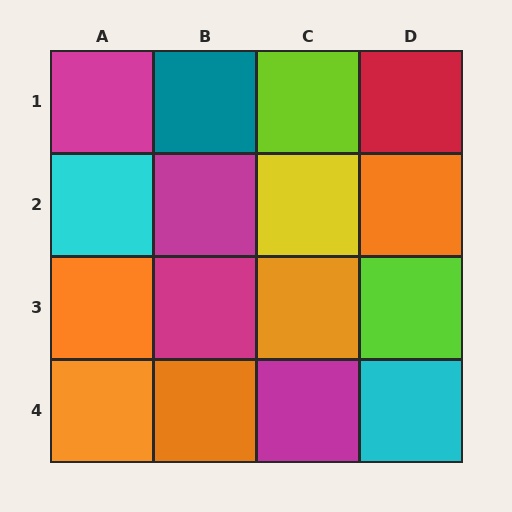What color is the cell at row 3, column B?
Magenta.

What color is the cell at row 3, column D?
Lime.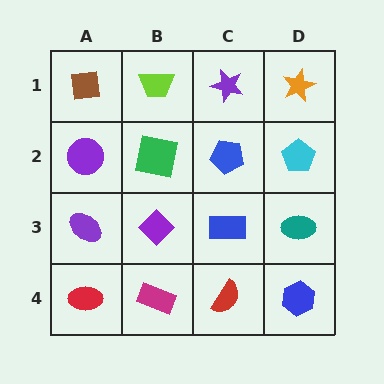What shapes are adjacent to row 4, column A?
A purple ellipse (row 3, column A), a magenta rectangle (row 4, column B).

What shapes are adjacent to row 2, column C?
A purple star (row 1, column C), a blue rectangle (row 3, column C), a green square (row 2, column B), a cyan pentagon (row 2, column D).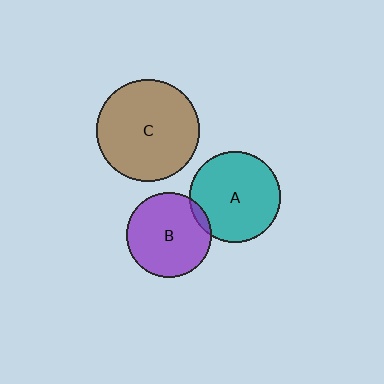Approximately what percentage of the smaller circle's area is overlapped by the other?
Approximately 5%.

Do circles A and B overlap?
Yes.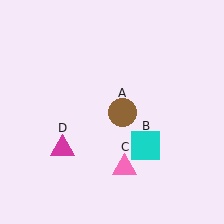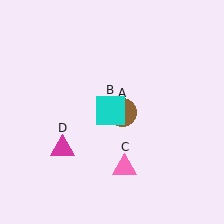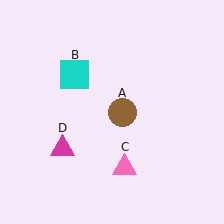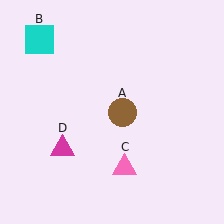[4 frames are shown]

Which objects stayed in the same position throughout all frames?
Brown circle (object A) and pink triangle (object C) and magenta triangle (object D) remained stationary.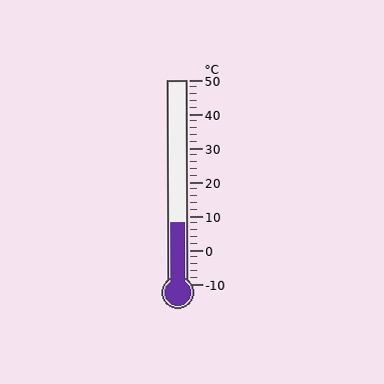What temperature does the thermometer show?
The thermometer shows approximately 8°C.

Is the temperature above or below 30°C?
The temperature is below 30°C.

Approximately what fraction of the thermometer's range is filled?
The thermometer is filled to approximately 30% of its range.